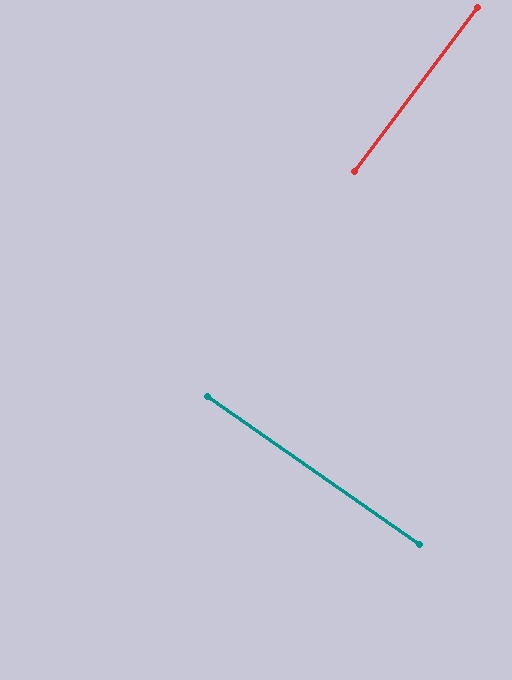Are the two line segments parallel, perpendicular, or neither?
Perpendicular — they meet at approximately 88°.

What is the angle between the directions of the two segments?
Approximately 88 degrees.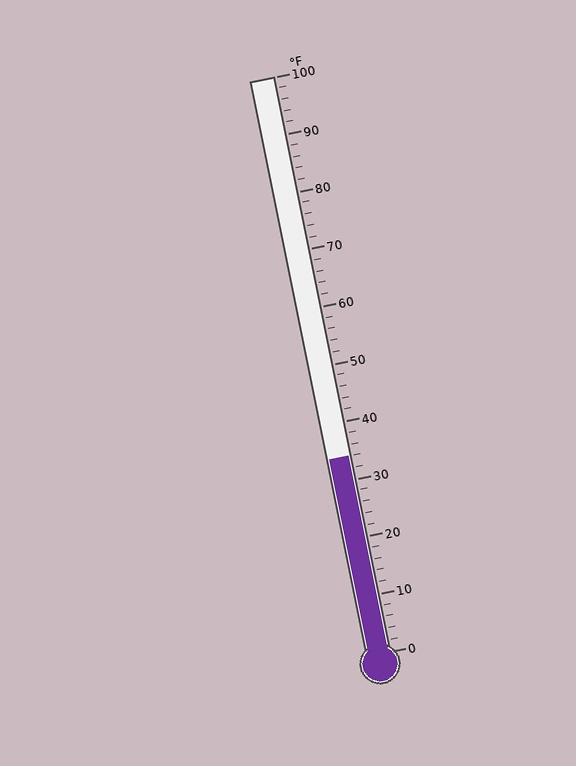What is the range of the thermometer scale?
The thermometer scale ranges from 0°F to 100°F.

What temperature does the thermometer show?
The thermometer shows approximately 34°F.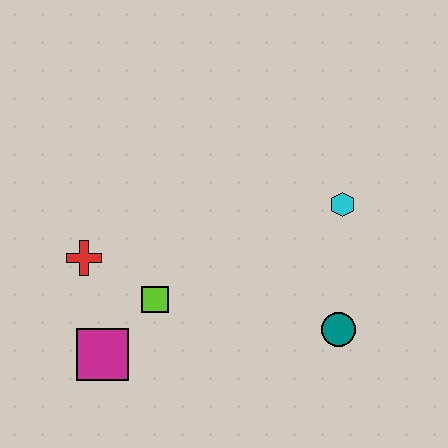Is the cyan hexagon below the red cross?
No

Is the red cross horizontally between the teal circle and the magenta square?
No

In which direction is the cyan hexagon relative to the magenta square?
The cyan hexagon is to the right of the magenta square.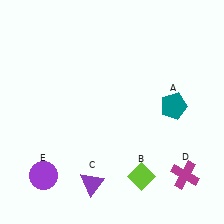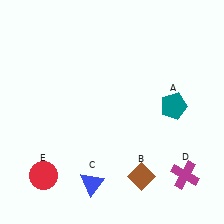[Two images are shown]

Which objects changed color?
B changed from lime to brown. C changed from purple to blue. E changed from purple to red.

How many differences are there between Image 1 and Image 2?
There are 3 differences between the two images.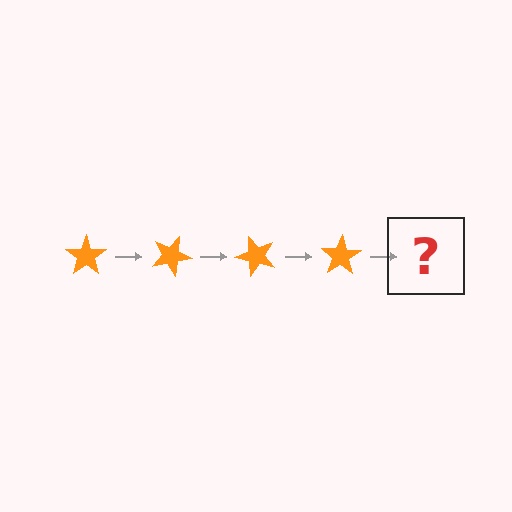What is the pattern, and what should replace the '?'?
The pattern is that the star rotates 25 degrees each step. The '?' should be an orange star rotated 100 degrees.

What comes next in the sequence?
The next element should be an orange star rotated 100 degrees.